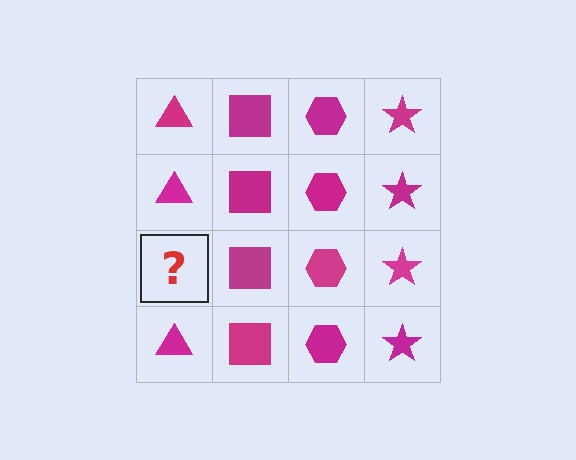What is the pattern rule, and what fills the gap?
The rule is that each column has a consistent shape. The gap should be filled with a magenta triangle.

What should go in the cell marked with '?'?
The missing cell should contain a magenta triangle.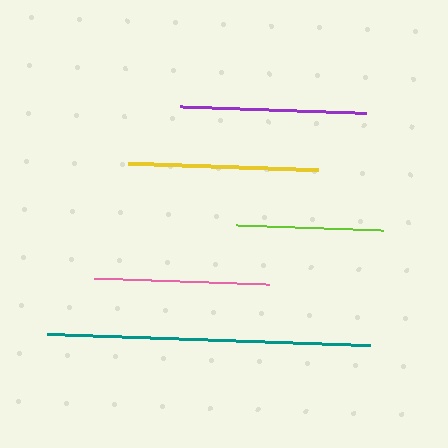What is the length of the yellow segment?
The yellow segment is approximately 190 pixels long.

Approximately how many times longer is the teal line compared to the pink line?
The teal line is approximately 1.8 times the length of the pink line.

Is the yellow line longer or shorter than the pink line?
The yellow line is longer than the pink line.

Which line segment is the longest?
The teal line is the longest at approximately 323 pixels.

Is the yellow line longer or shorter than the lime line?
The yellow line is longer than the lime line.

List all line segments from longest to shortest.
From longest to shortest: teal, yellow, purple, pink, lime.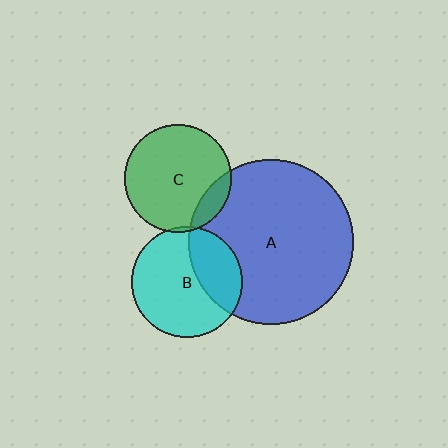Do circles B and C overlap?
Yes.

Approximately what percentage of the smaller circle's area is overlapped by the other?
Approximately 5%.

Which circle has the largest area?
Circle A (blue).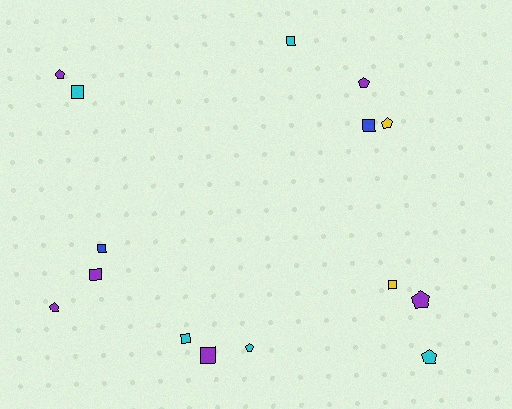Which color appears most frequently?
Purple, with 6 objects.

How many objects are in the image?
There are 15 objects.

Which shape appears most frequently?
Square, with 8 objects.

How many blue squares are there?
There are 2 blue squares.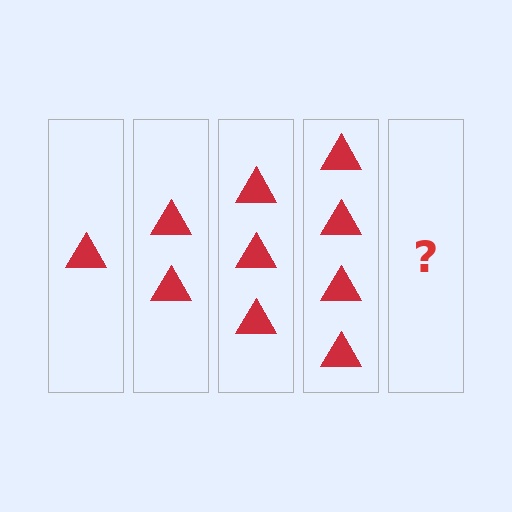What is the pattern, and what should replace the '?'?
The pattern is that each step adds one more triangle. The '?' should be 5 triangles.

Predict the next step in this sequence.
The next step is 5 triangles.